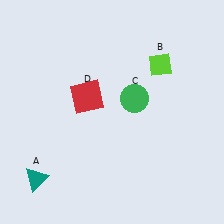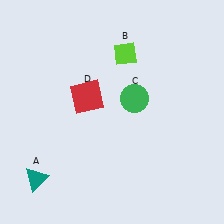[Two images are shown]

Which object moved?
The lime diamond (B) moved left.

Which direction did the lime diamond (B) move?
The lime diamond (B) moved left.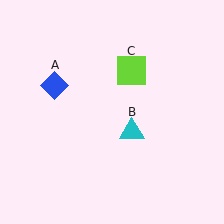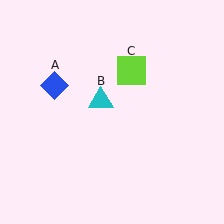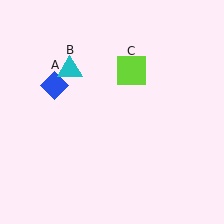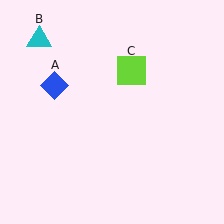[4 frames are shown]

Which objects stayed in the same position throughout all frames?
Blue diamond (object A) and lime square (object C) remained stationary.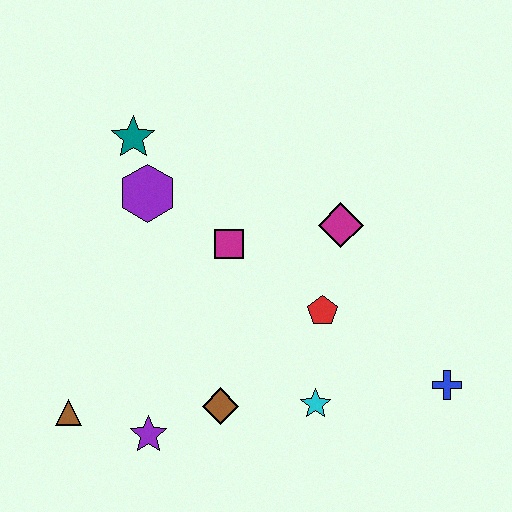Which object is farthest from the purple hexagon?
The blue cross is farthest from the purple hexagon.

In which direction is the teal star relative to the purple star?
The teal star is above the purple star.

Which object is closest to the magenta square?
The purple hexagon is closest to the magenta square.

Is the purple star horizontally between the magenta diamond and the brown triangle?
Yes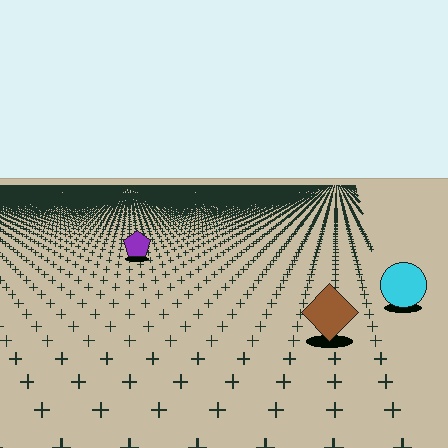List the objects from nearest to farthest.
From nearest to farthest: the brown diamond, the cyan circle, the purple pentagon.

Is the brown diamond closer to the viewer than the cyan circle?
Yes. The brown diamond is closer — you can tell from the texture gradient: the ground texture is coarser near it.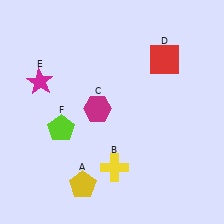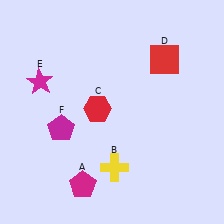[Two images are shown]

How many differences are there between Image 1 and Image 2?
There are 3 differences between the two images.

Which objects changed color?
A changed from yellow to magenta. C changed from magenta to red. F changed from lime to magenta.